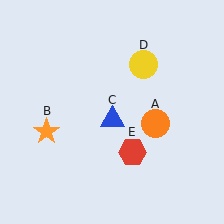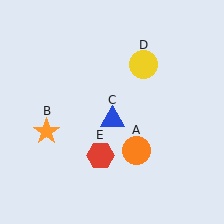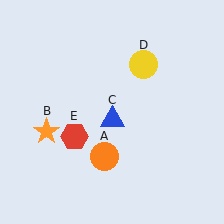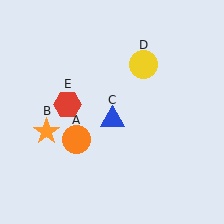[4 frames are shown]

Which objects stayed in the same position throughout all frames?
Orange star (object B) and blue triangle (object C) and yellow circle (object D) remained stationary.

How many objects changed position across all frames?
2 objects changed position: orange circle (object A), red hexagon (object E).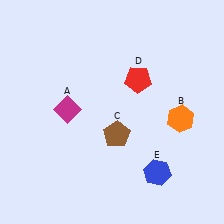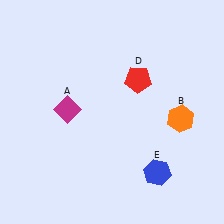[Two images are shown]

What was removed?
The brown pentagon (C) was removed in Image 2.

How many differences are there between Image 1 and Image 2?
There is 1 difference between the two images.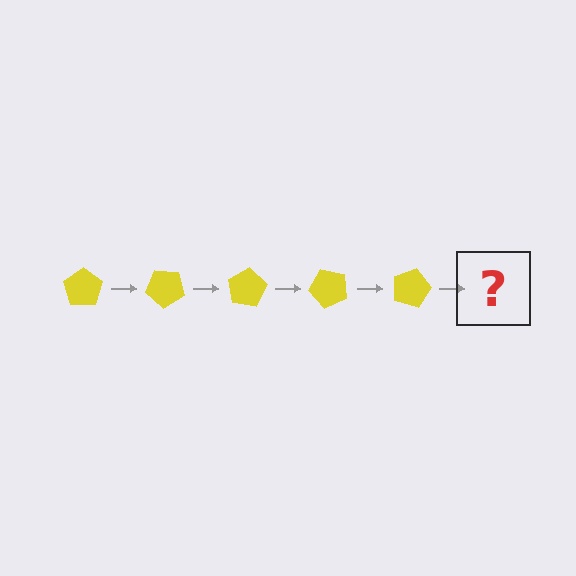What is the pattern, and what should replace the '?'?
The pattern is that the pentagon rotates 40 degrees each step. The '?' should be a yellow pentagon rotated 200 degrees.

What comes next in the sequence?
The next element should be a yellow pentagon rotated 200 degrees.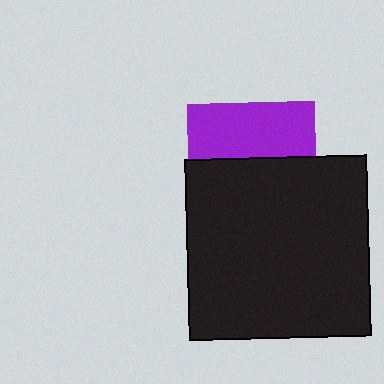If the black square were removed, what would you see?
You would see the complete purple square.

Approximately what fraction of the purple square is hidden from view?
Roughly 56% of the purple square is hidden behind the black square.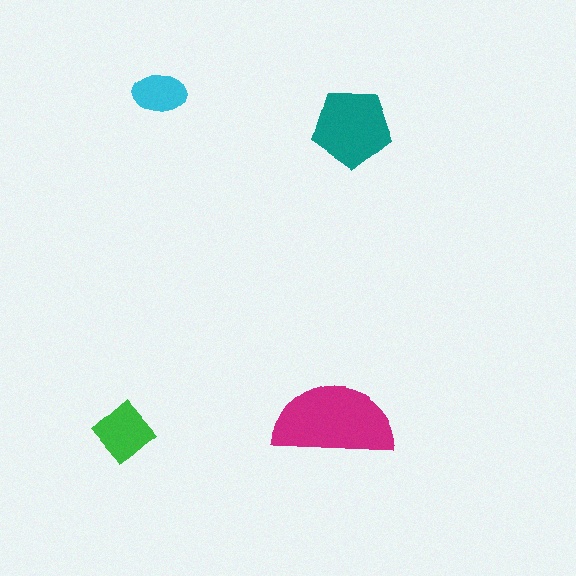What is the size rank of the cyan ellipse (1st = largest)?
4th.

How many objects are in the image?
There are 4 objects in the image.